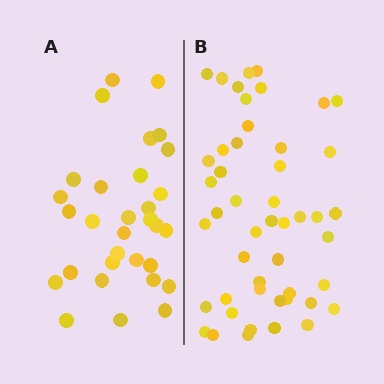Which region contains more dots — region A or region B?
Region B (the right region) has more dots.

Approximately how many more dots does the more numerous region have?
Region B has approximately 15 more dots than region A.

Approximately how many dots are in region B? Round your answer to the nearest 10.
About 50 dots. (The exact count is 48, which rounds to 50.)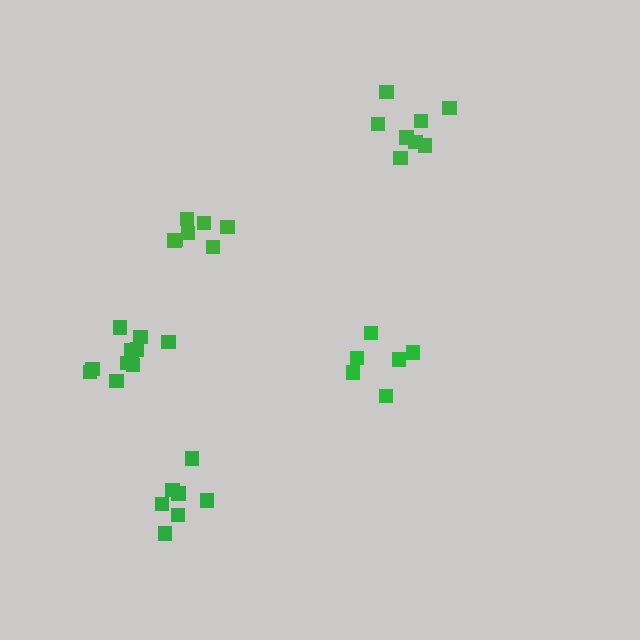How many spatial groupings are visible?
There are 5 spatial groupings.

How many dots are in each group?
Group 1: 8 dots, Group 2: 7 dots, Group 3: 7 dots, Group 4: 6 dots, Group 5: 10 dots (38 total).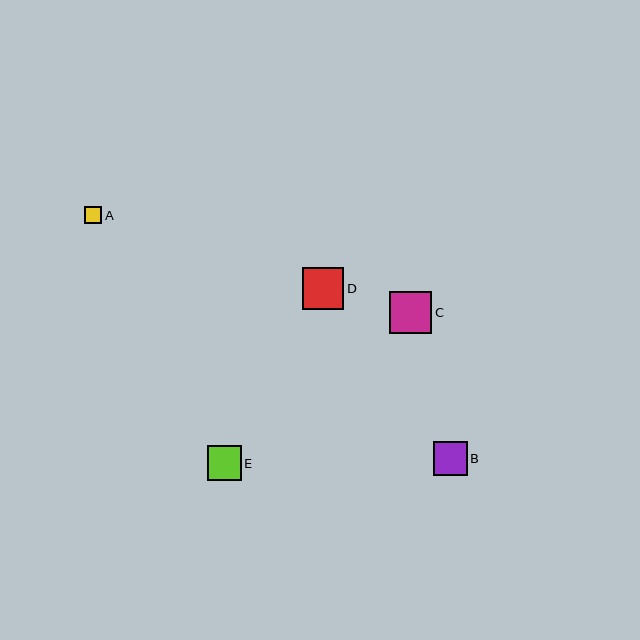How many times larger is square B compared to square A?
Square B is approximately 2.0 times the size of square A.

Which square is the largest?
Square C is the largest with a size of approximately 42 pixels.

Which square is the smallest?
Square A is the smallest with a size of approximately 17 pixels.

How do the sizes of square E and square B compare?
Square E and square B are approximately the same size.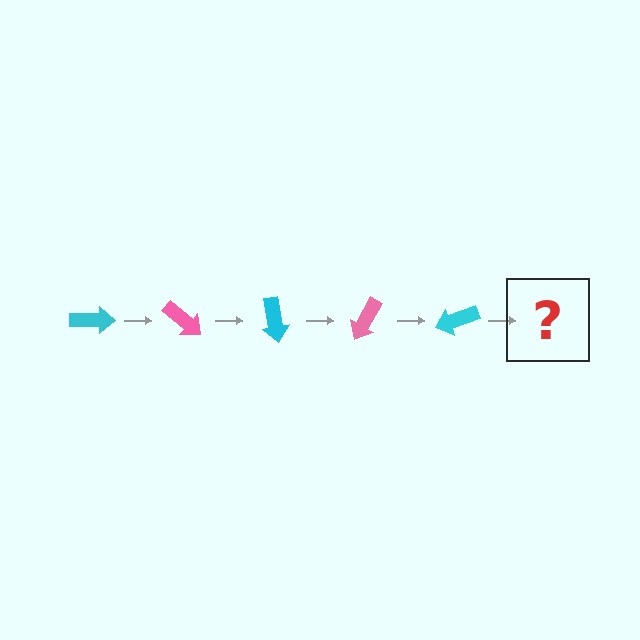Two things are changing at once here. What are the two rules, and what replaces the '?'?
The two rules are that it rotates 40 degrees each step and the color cycles through cyan and pink. The '?' should be a pink arrow, rotated 200 degrees from the start.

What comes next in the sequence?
The next element should be a pink arrow, rotated 200 degrees from the start.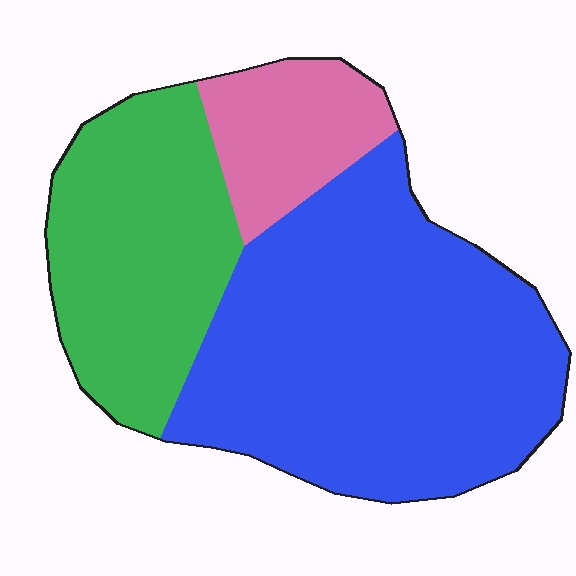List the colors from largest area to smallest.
From largest to smallest: blue, green, pink.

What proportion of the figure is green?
Green covers 30% of the figure.